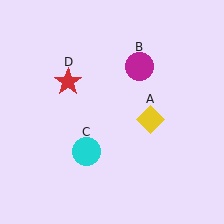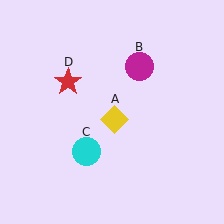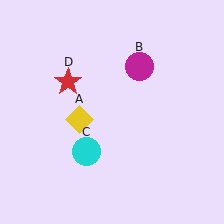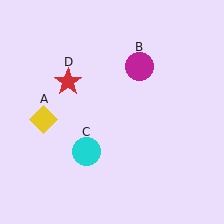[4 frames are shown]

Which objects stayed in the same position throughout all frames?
Magenta circle (object B) and cyan circle (object C) and red star (object D) remained stationary.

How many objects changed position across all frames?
1 object changed position: yellow diamond (object A).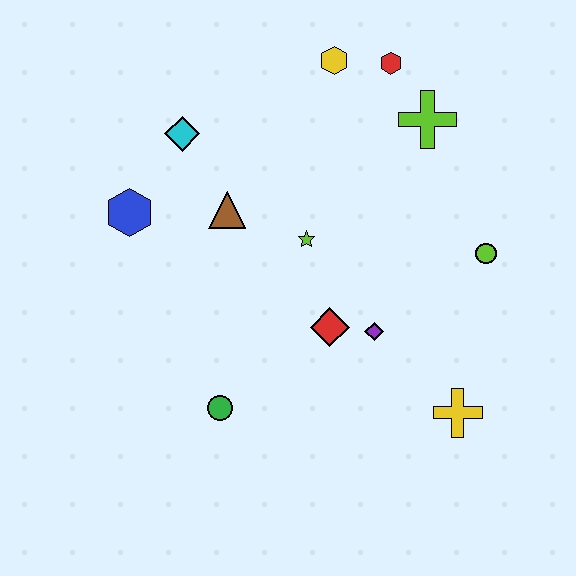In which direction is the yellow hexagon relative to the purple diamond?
The yellow hexagon is above the purple diamond.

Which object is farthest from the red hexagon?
The green circle is farthest from the red hexagon.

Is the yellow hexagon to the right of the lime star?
Yes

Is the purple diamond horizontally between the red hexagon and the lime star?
Yes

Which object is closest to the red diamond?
The purple diamond is closest to the red diamond.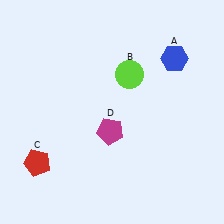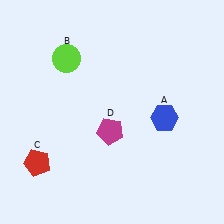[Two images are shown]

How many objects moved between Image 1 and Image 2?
2 objects moved between the two images.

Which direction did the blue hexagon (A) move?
The blue hexagon (A) moved down.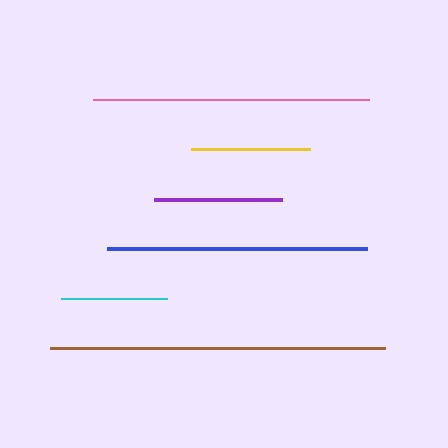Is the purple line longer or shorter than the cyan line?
The purple line is longer than the cyan line.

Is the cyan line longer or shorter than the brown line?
The brown line is longer than the cyan line.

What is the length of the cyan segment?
The cyan segment is approximately 106 pixels long.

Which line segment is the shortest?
The cyan line is the shortest at approximately 106 pixels.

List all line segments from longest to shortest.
From longest to shortest: brown, pink, blue, purple, yellow, cyan.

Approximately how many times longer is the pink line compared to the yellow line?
The pink line is approximately 2.3 times the length of the yellow line.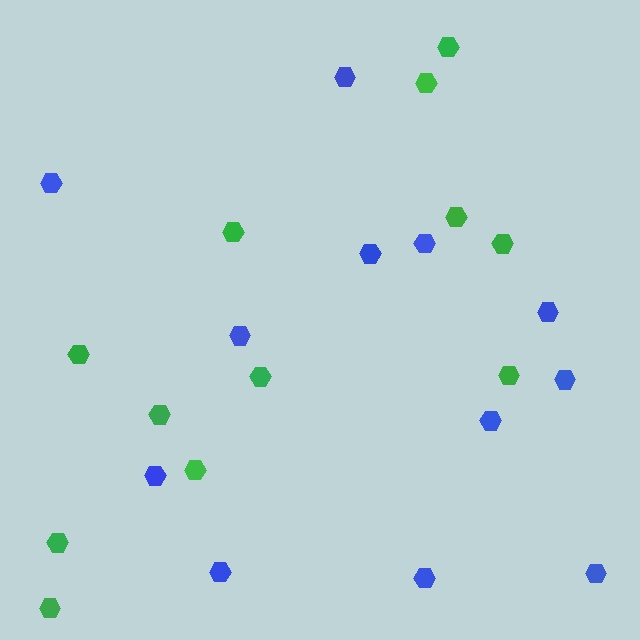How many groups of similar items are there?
There are 2 groups: one group of green hexagons (12) and one group of blue hexagons (12).